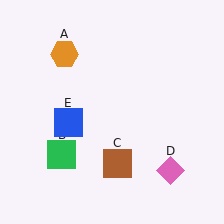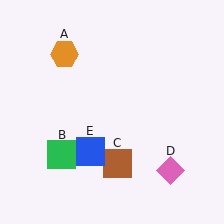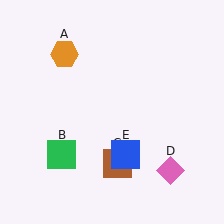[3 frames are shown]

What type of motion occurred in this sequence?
The blue square (object E) rotated counterclockwise around the center of the scene.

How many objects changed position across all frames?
1 object changed position: blue square (object E).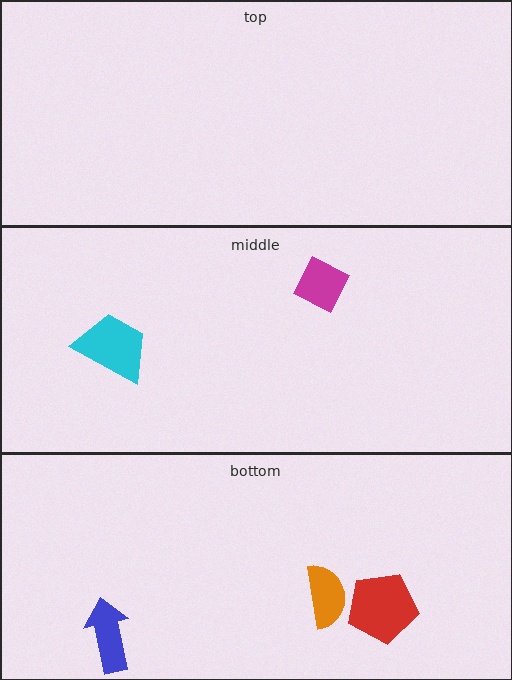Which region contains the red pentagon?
The bottom region.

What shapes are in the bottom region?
The orange semicircle, the blue arrow, the red pentagon.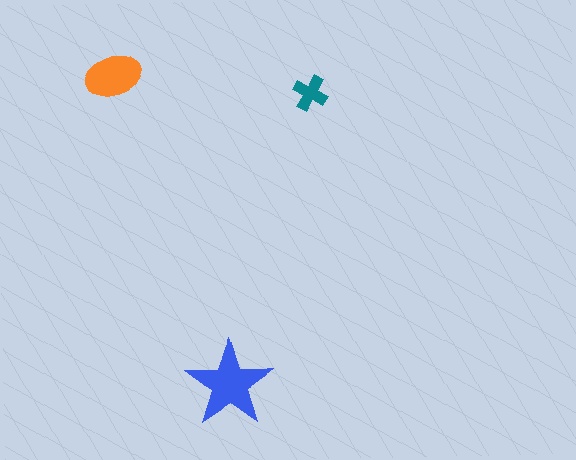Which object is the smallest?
The teal cross.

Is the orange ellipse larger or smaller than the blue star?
Smaller.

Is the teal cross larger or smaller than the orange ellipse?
Smaller.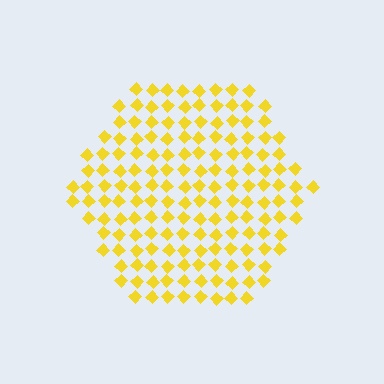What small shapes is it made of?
It is made of small diamonds.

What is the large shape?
The large shape is a hexagon.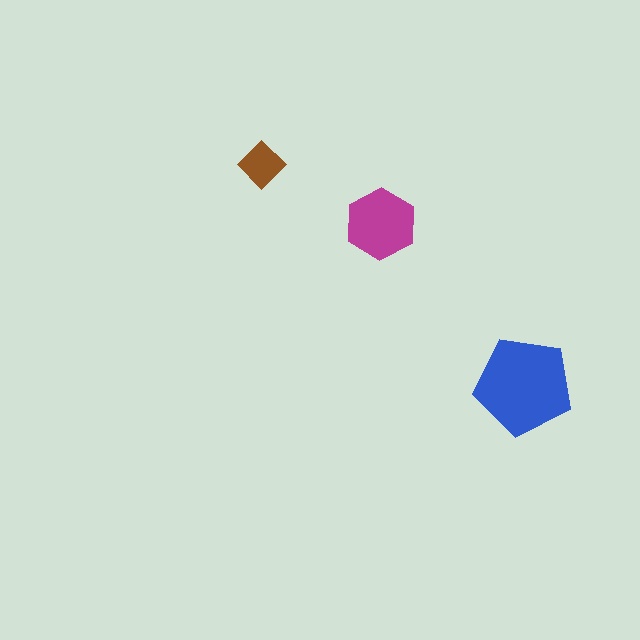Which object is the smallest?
The brown diamond.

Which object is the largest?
The blue pentagon.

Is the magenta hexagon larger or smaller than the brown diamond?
Larger.